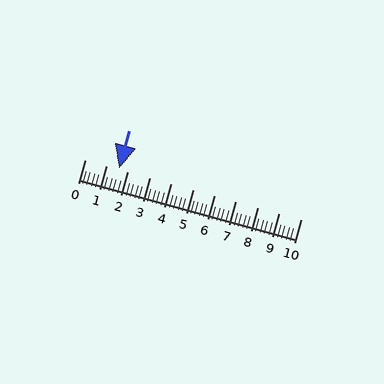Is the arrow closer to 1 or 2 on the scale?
The arrow is closer to 2.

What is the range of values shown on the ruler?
The ruler shows values from 0 to 10.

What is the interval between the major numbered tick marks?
The major tick marks are spaced 1 units apart.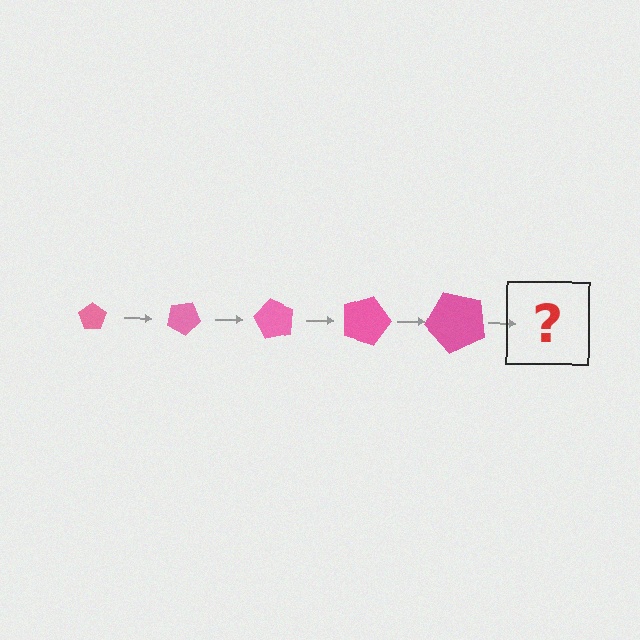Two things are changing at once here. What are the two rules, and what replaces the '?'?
The two rules are that the pentagon grows larger each step and it rotates 30 degrees each step. The '?' should be a pentagon, larger than the previous one and rotated 150 degrees from the start.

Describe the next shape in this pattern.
It should be a pentagon, larger than the previous one and rotated 150 degrees from the start.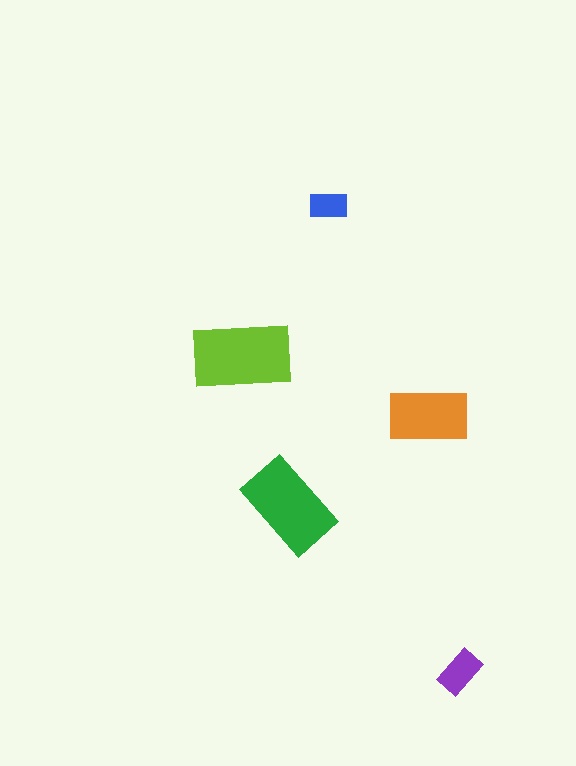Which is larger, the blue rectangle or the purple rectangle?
The purple one.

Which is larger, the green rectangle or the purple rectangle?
The green one.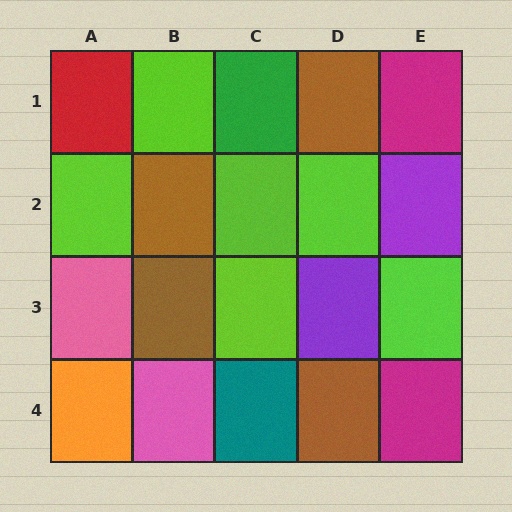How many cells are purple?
2 cells are purple.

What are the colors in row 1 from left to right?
Red, lime, green, brown, magenta.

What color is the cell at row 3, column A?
Pink.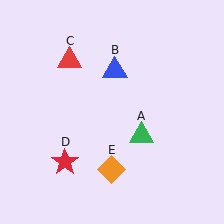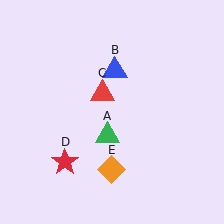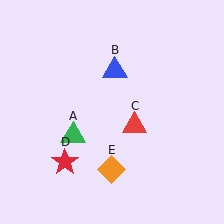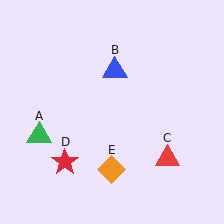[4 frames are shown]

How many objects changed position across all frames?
2 objects changed position: green triangle (object A), red triangle (object C).